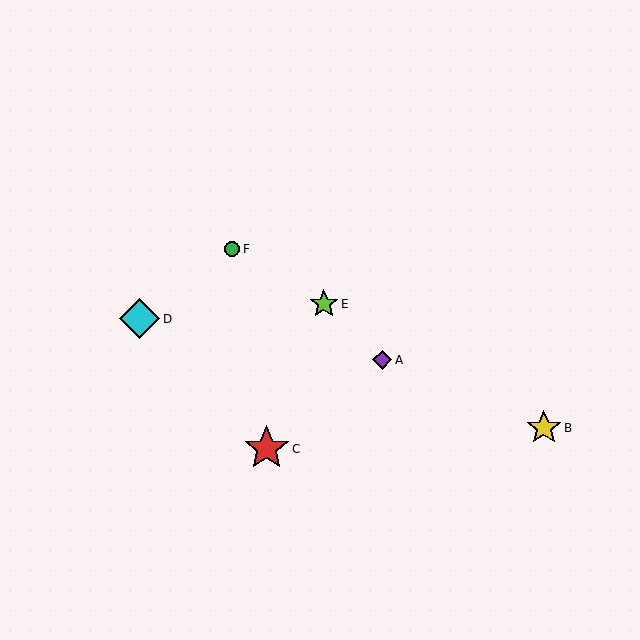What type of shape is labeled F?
Shape F is a green circle.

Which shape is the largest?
The red star (labeled C) is the largest.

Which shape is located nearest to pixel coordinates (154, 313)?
The cyan diamond (labeled D) at (140, 319) is nearest to that location.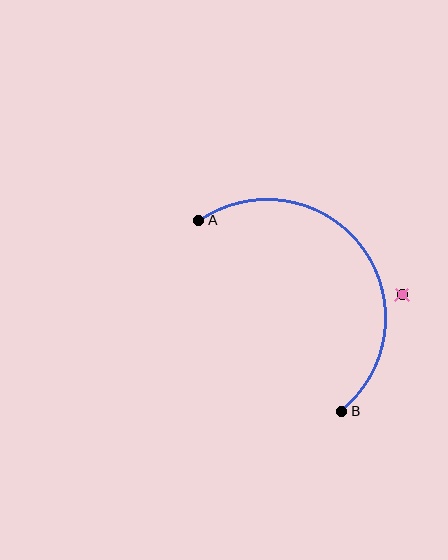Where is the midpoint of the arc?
The arc midpoint is the point on the curve farthest from the straight line joining A and B. It sits above and to the right of that line.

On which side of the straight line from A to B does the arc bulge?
The arc bulges above and to the right of the straight line connecting A and B.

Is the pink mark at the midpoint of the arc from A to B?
No — the pink mark does not lie on the arc at all. It sits slightly outside the curve.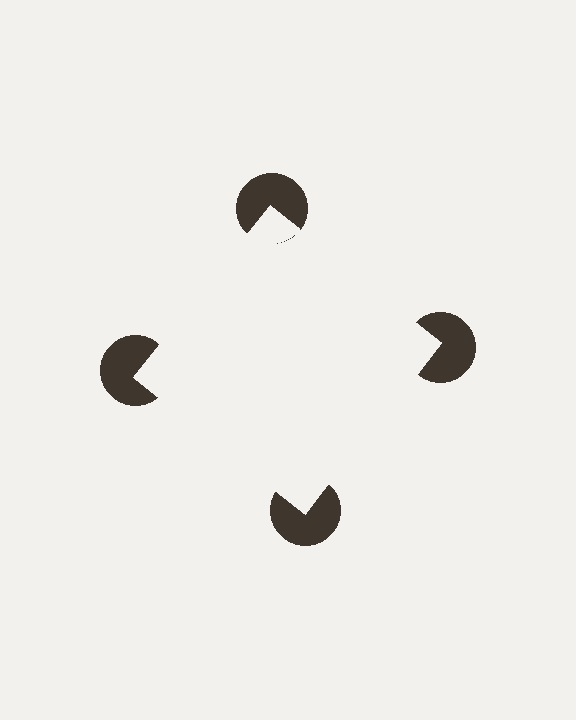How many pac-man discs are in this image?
There are 4 — one at each vertex of the illusory square.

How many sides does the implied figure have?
4 sides.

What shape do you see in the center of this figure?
An illusory square — its edges are inferred from the aligned wedge cuts in the pac-man discs, not physically drawn.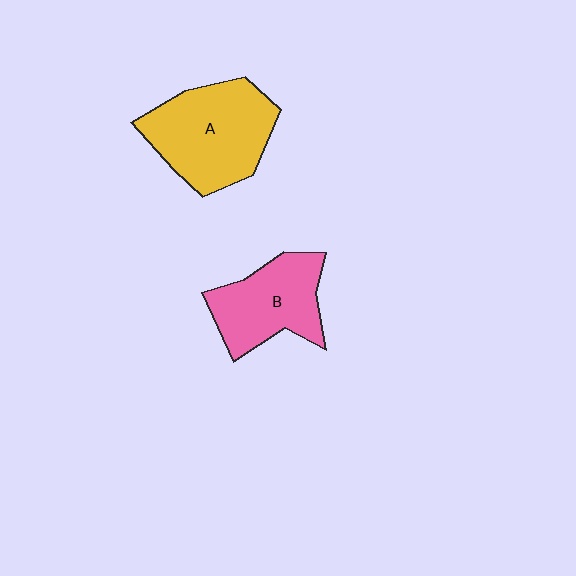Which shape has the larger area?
Shape A (yellow).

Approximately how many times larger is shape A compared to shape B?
Approximately 1.3 times.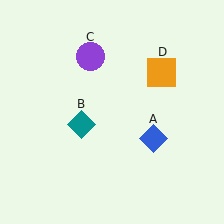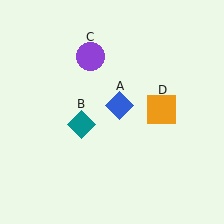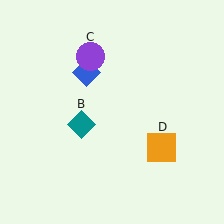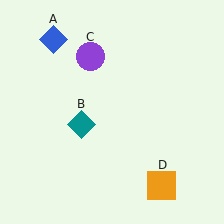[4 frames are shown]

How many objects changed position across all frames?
2 objects changed position: blue diamond (object A), orange square (object D).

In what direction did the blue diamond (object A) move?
The blue diamond (object A) moved up and to the left.